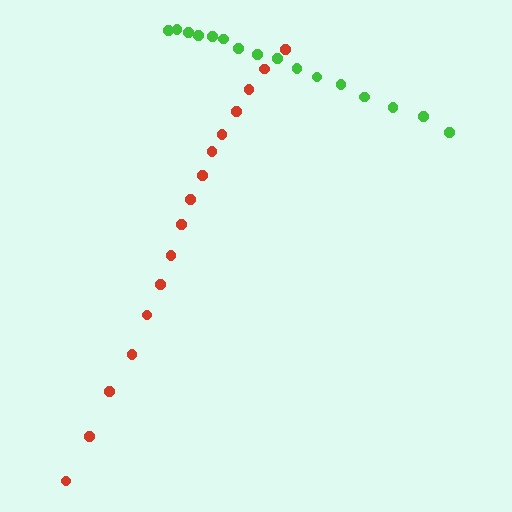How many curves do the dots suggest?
There are 2 distinct paths.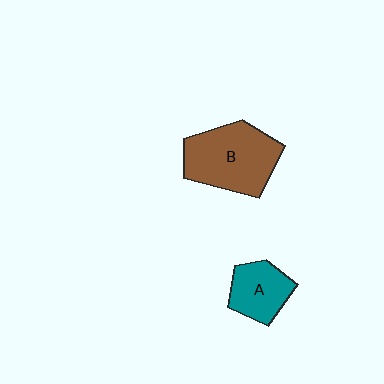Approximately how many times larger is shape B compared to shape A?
Approximately 1.8 times.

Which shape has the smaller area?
Shape A (teal).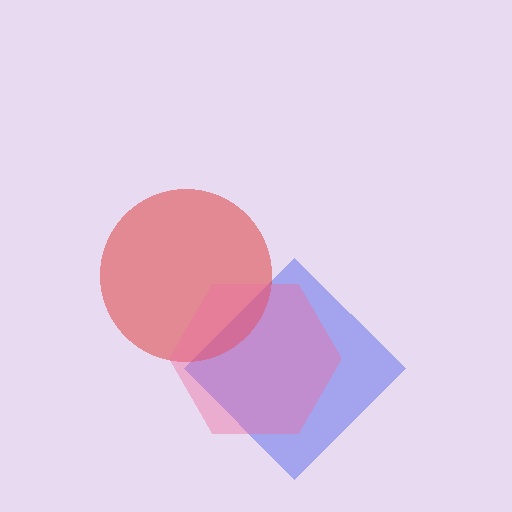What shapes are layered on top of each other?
The layered shapes are: a blue diamond, a red circle, a pink hexagon.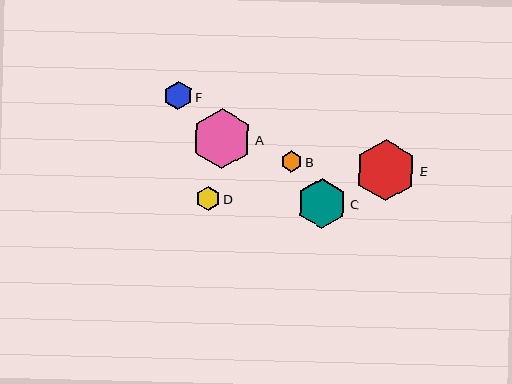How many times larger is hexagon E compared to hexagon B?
Hexagon E is approximately 2.8 times the size of hexagon B.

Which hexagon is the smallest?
Hexagon B is the smallest with a size of approximately 22 pixels.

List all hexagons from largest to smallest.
From largest to smallest: E, A, C, F, D, B.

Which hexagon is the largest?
Hexagon E is the largest with a size of approximately 61 pixels.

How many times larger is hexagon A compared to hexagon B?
Hexagon A is approximately 2.8 times the size of hexagon B.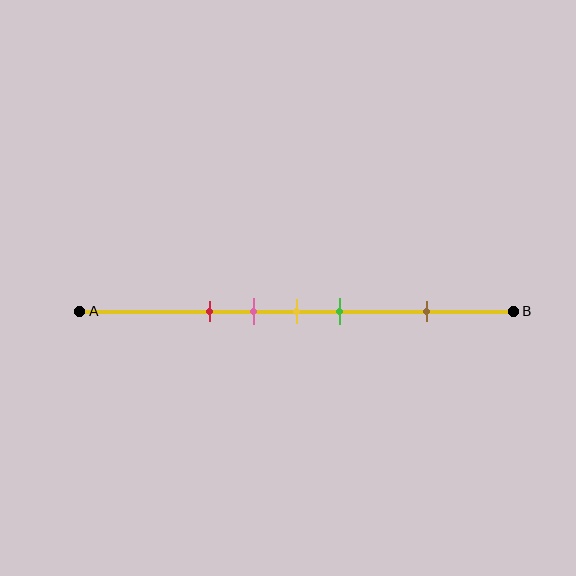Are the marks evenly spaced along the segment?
No, the marks are not evenly spaced.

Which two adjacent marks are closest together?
The pink and yellow marks are the closest adjacent pair.